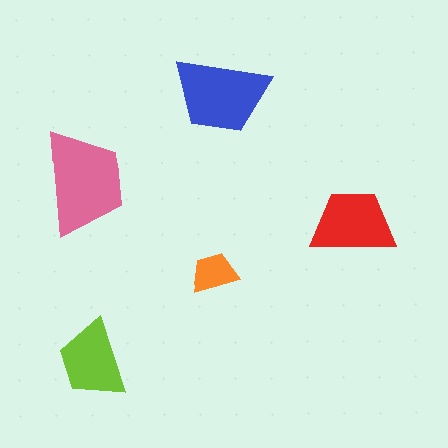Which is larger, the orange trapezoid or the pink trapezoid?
The pink one.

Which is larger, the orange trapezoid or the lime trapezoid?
The lime one.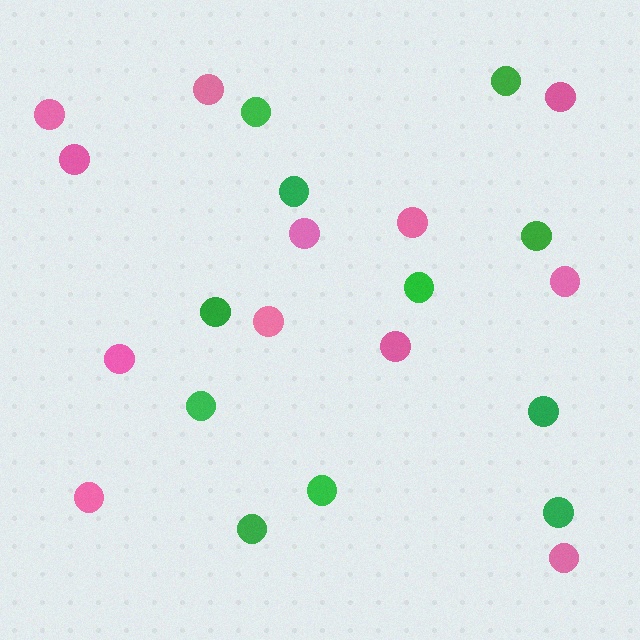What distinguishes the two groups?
There are 2 groups: one group of pink circles (12) and one group of green circles (11).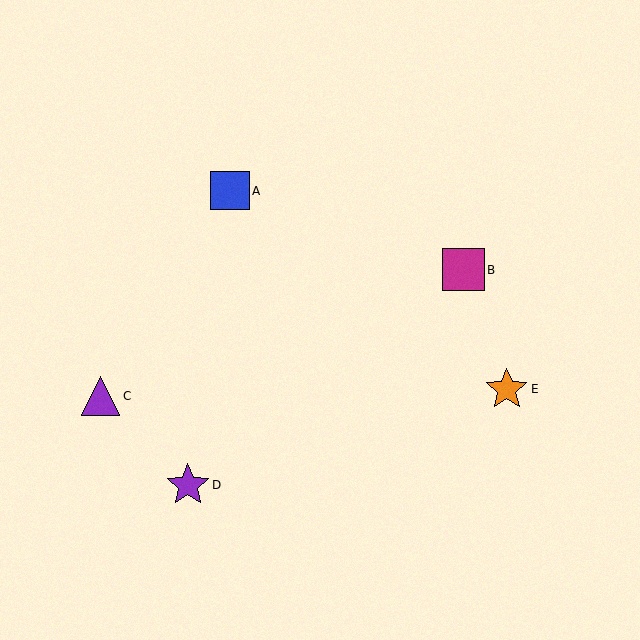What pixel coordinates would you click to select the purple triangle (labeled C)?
Click at (100, 396) to select the purple triangle C.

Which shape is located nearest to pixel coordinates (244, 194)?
The blue square (labeled A) at (230, 191) is nearest to that location.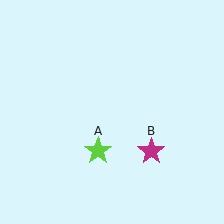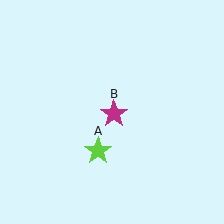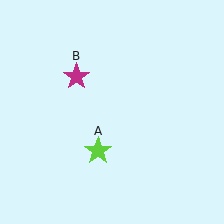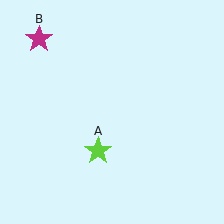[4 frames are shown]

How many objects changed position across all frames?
1 object changed position: magenta star (object B).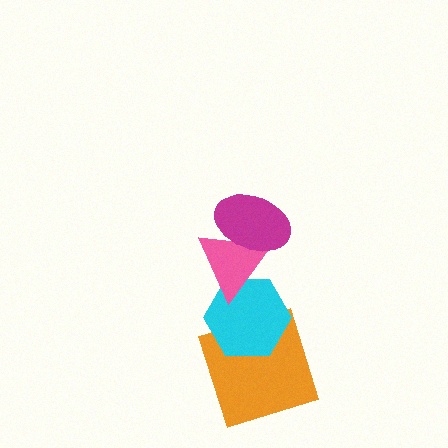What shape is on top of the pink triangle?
The magenta ellipse is on top of the pink triangle.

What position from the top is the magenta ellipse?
The magenta ellipse is 1st from the top.